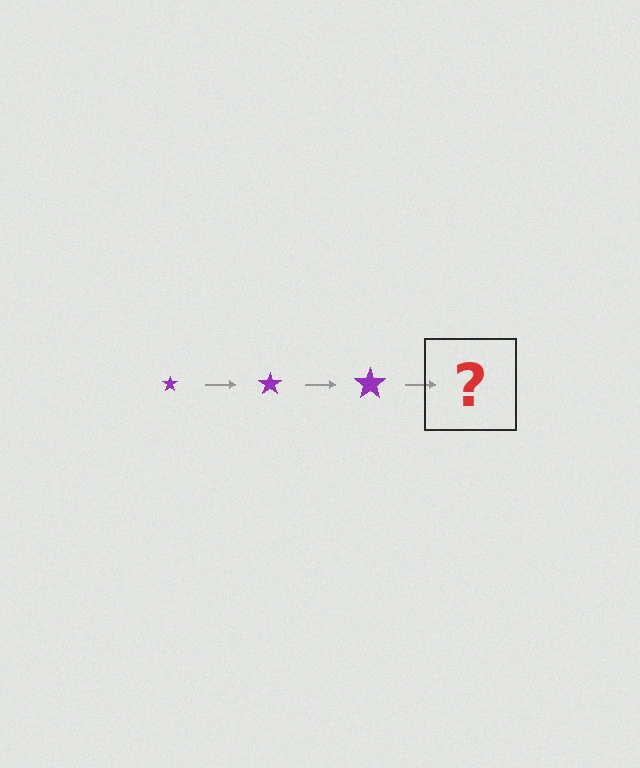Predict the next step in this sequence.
The next step is a purple star, larger than the previous one.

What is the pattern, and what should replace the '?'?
The pattern is that the star gets progressively larger each step. The '?' should be a purple star, larger than the previous one.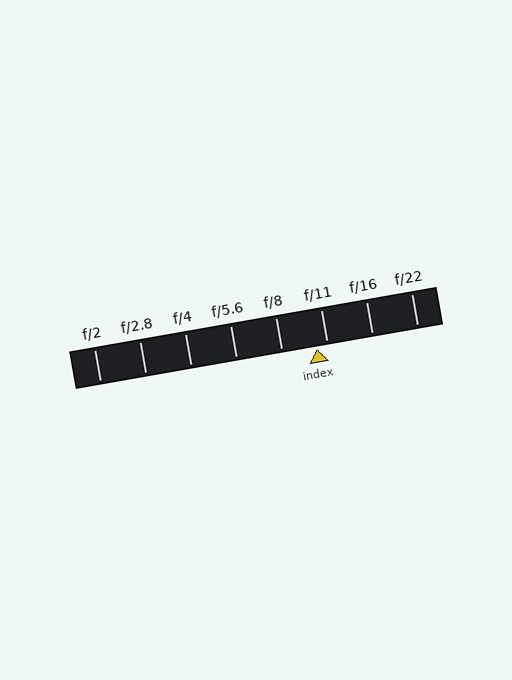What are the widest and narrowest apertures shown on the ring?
The widest aperture shown is f/2 and the narrowest is f/22.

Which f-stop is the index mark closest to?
The index mark is closest to f/11.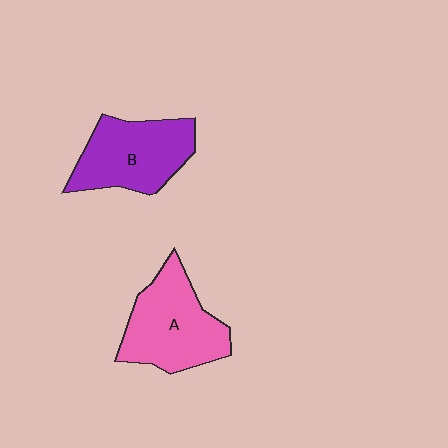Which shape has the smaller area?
Shape B (purple).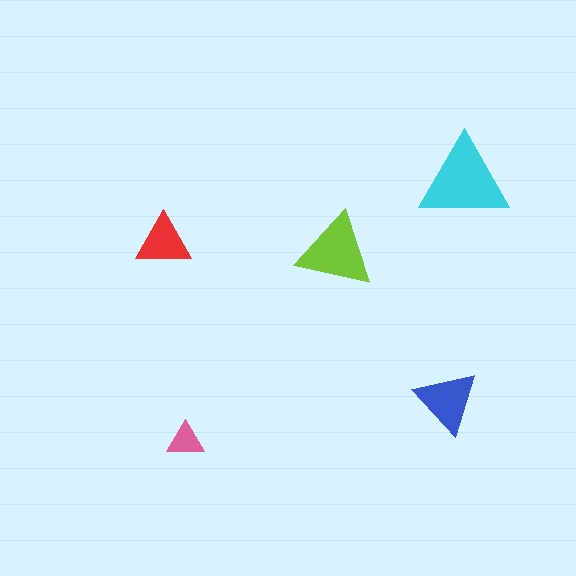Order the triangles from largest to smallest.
the cyan one, the lime one, the blue one, the red one, the pink one.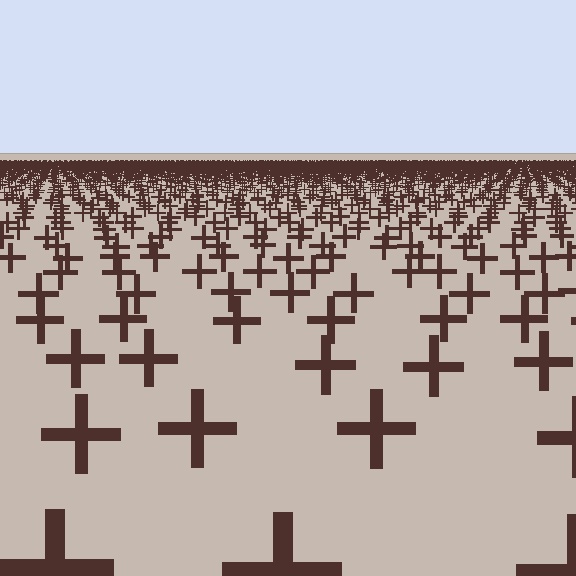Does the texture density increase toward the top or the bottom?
Density increases toward the top.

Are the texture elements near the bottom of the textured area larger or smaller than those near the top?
Larger. Near the bottom, elements are closer to the viewer and appear at a bigger on-screen size.